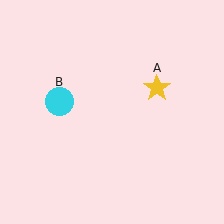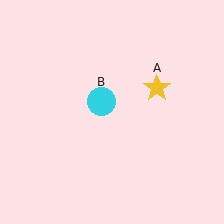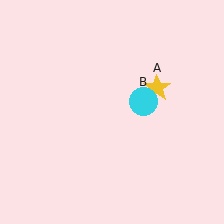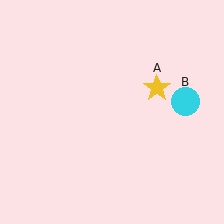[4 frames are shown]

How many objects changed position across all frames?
1 object changed position: cyan circle (object B).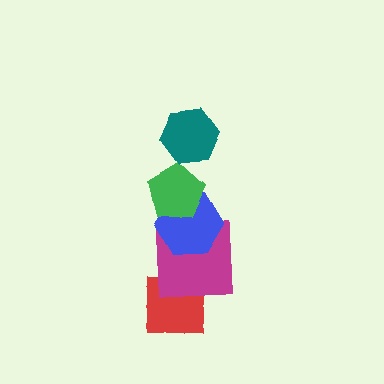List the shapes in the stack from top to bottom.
From top to bottom: the teal hexagon, the green pentagon, the blue hexagon, the magenta square, the red square.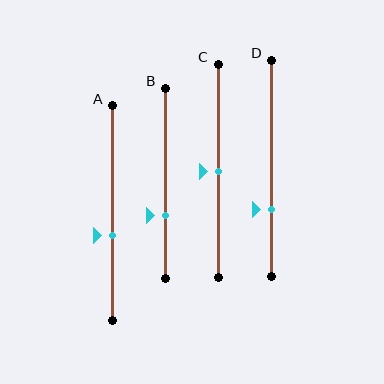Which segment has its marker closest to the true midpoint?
Segment C has its marker closest to the true midpoint.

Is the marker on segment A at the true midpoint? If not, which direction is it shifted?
No, the marker on segment A is shifted downward by about 11% of the segment length.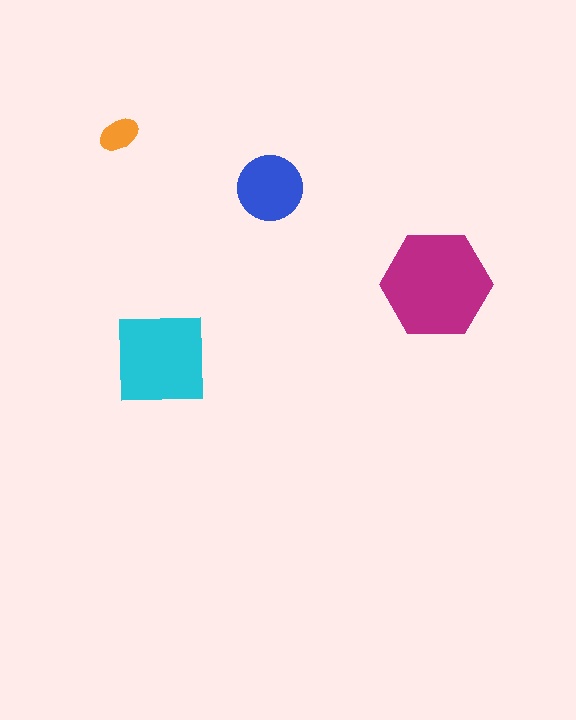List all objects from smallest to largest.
The orange ellipse, the blue circle, the cyan square, the magenta hexagon.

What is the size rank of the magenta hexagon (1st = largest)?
1st.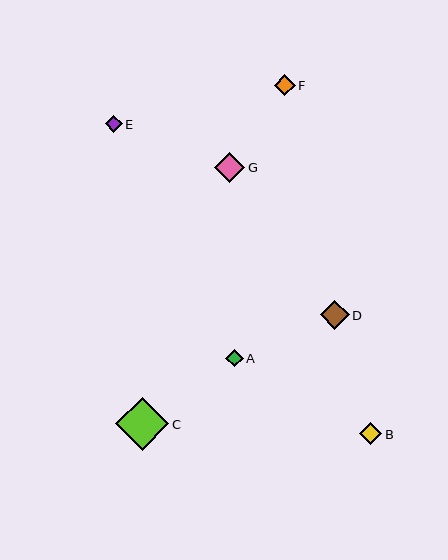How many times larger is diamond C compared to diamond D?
Diamond C is approximately 1.9 times the size of diamond D.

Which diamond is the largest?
Diamond C is the largest with a size of approximately 53 pixels.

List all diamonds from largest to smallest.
From largest to smallest: C, G, D, B, F, A, E.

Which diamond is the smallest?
Diamond E is the smallest with a size of approximately 17 pixels.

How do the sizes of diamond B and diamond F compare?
Diamond B and diamond F are approximately the same size.